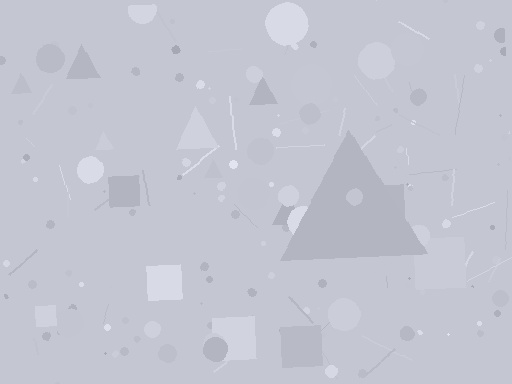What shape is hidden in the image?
A triangle is hidden in the image.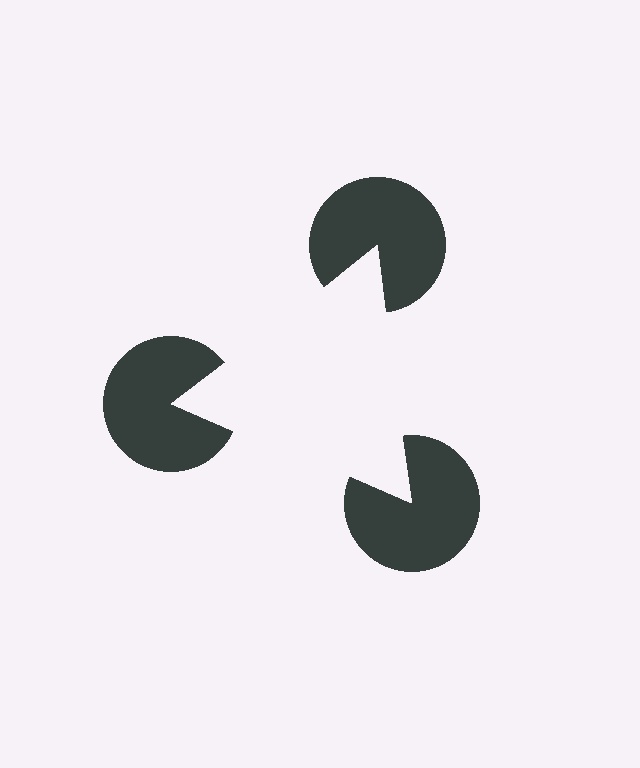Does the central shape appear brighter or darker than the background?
It typically appears slightly brighter than the background, even though no actual brightness change is drawn.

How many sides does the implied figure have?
3 sides.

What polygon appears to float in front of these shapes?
An illusory triangle — its edges are inferred from the aligned wedge cuts in the pac-man discs, not physically drawn.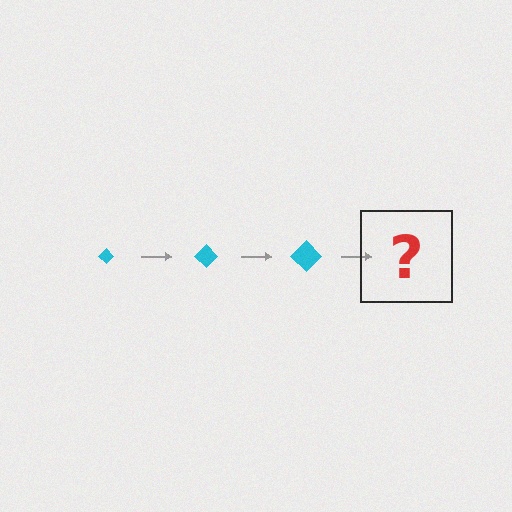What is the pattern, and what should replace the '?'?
The pattern is that the diamond gets progressively larger each step. The '?' should be a cyan diamond, larger than the previous one.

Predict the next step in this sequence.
The next step is a cyan diamond, larger than the previous one.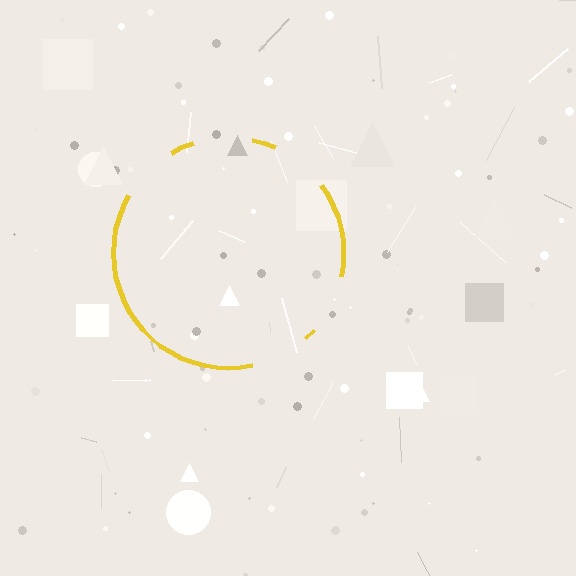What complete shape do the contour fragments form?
The contour fragments form a circle.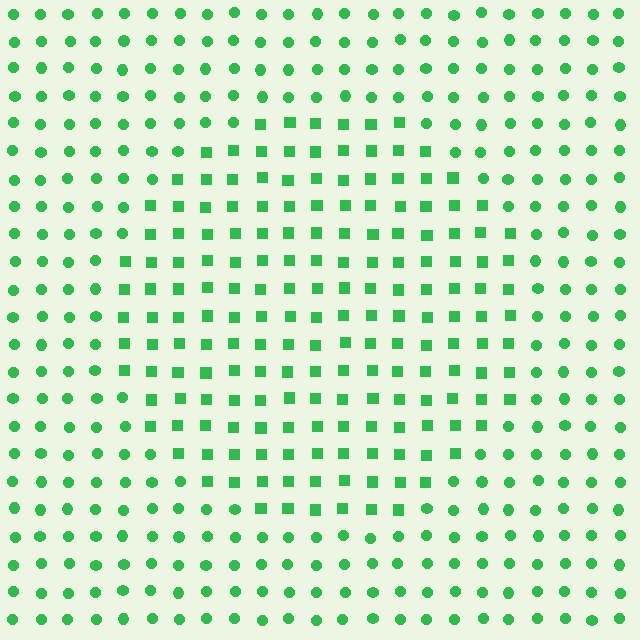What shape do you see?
I see a circle.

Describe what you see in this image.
The image is filled with small green elements arranged in a uniform grid. A circle-shaped region contains squares, while the surrounding area contains circles. The boundary is defined purely by the change in element shape.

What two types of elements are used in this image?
The image uses squares inside the circle region and circles outside it.